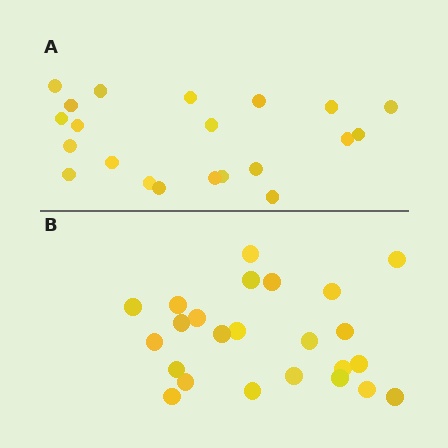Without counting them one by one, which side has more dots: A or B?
Region B (the bottom region) has more dots.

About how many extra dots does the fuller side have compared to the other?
Region B has just a few more — roughly 2 or 3 more dots than region A.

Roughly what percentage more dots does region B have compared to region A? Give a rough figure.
About 15% more.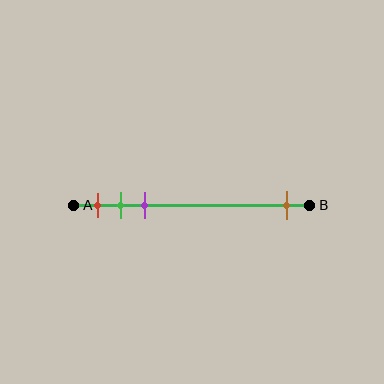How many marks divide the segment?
There are 4 marks dividing the segment.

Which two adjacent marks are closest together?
The green and purple marks are the closest adjacent pair.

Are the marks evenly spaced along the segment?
No, the marks are not evenly spaced.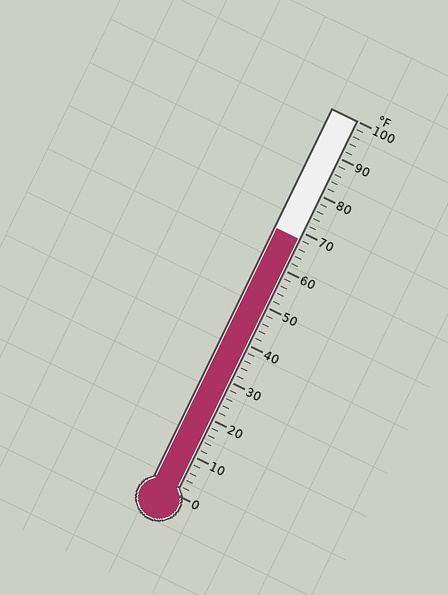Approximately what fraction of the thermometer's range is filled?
The thermometer is filled to approximately 70% of its range.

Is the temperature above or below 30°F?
The temperature is above 30°F.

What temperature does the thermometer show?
The thermometer shows approximately 68°F.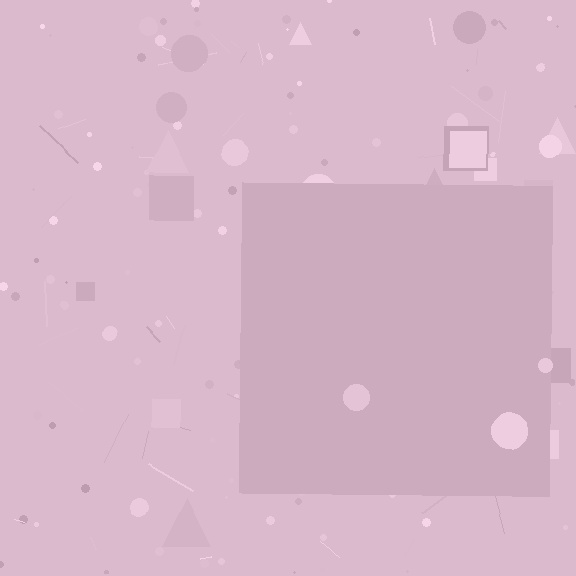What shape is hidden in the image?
A square is hidden in the image.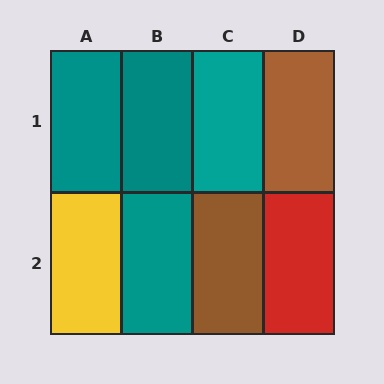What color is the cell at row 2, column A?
Yellow.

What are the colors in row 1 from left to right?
Teal, teal, teal, brown.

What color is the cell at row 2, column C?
Brown.